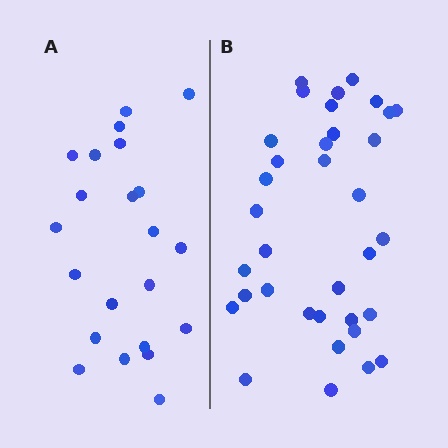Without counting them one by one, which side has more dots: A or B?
Region B (the right region) has more dots.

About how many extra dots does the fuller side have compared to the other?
Region B has approximately 15 more dots than region A.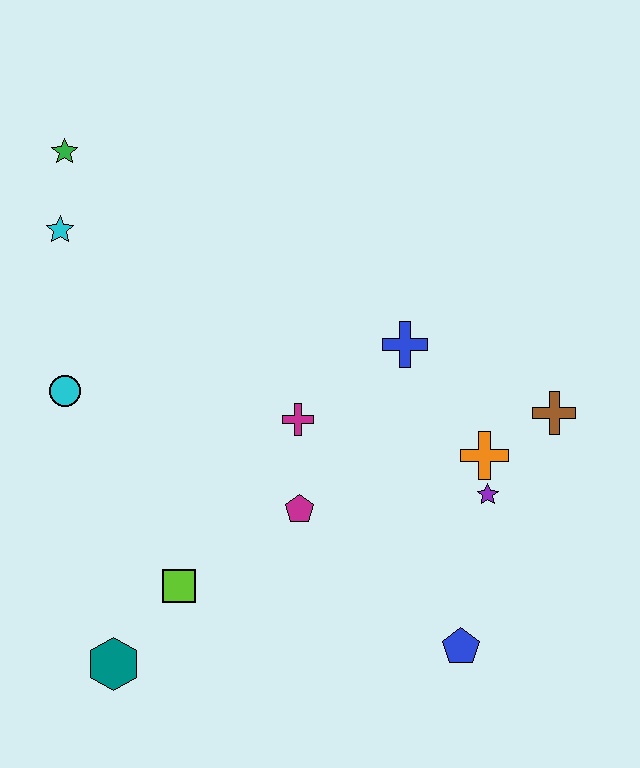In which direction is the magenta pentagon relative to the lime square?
The magenta pentagon is to the right of the lime square.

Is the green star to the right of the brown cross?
No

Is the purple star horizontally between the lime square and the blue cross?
No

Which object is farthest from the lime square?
The green star is farthest from the lime square.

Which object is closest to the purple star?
The orange cross is closest to the purple star.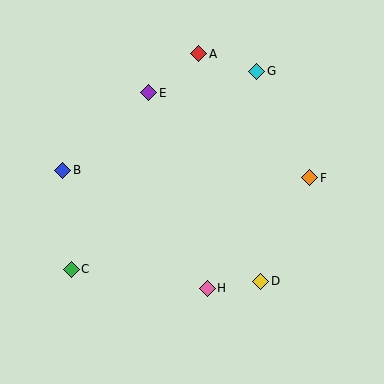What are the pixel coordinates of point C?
Point C is at (71, 269).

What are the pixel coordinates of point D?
Point D is at (261, 281).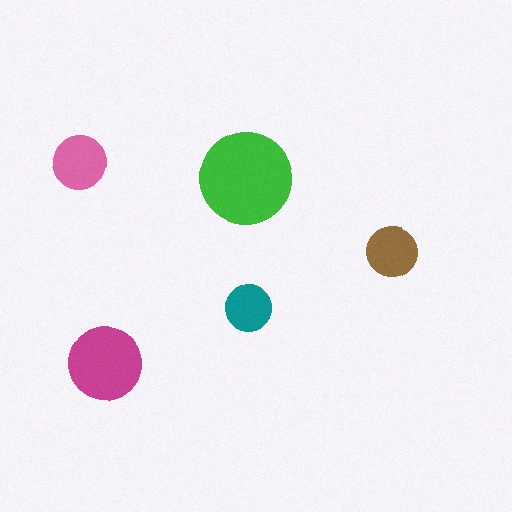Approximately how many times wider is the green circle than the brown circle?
About 2 times wider.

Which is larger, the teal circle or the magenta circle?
The magenta one.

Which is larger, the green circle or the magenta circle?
The green one.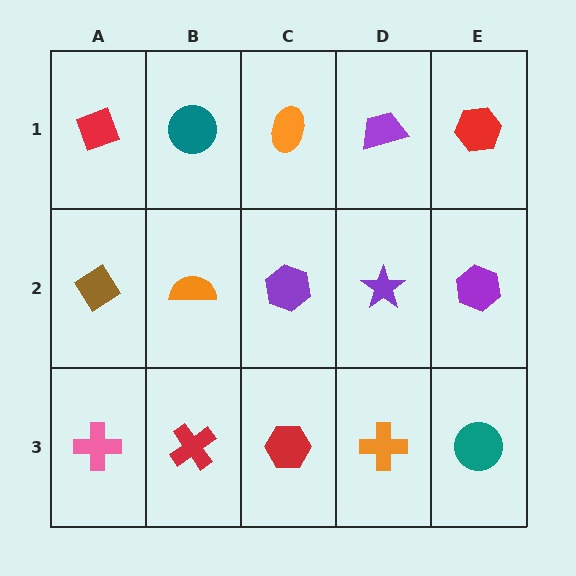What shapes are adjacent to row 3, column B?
An orange semicircle (row 2, column B), a pink cross (row 3, column A), a red hexagon (row 3, column C).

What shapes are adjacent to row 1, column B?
An orange semicircle (row 2, column B), a red diamond (row 1, column A), an orange ellipse (row 1, column C).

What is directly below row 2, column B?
A red cross.